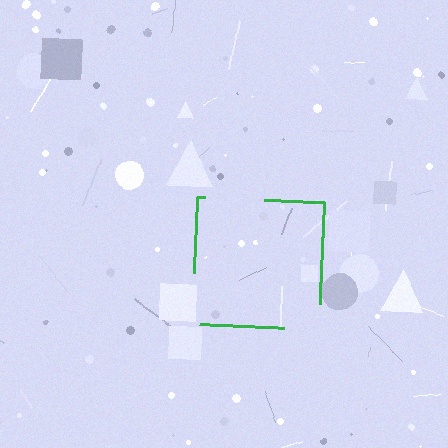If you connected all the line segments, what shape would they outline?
They would outline a square.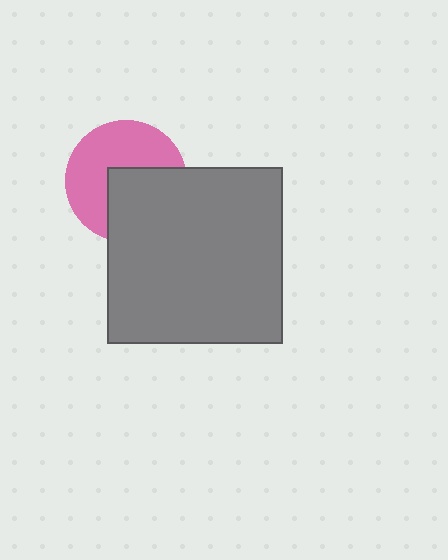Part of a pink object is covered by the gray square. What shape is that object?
It is a circle.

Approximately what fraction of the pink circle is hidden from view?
Roughly 44% of the pink circle is hidden behind the gray square.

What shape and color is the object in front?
The object in front is a gray square.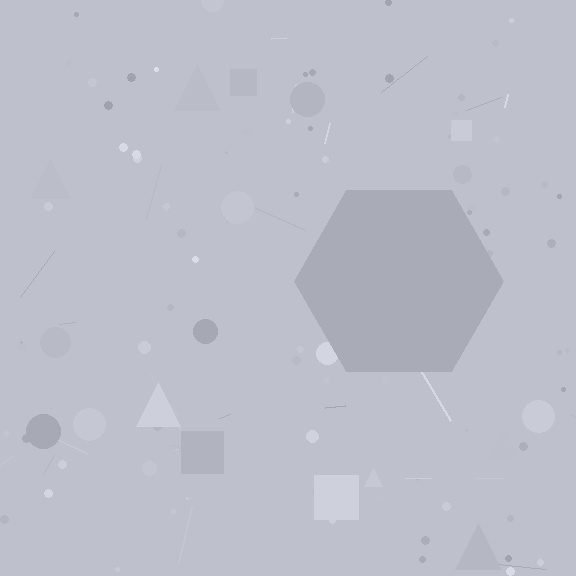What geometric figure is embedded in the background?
A hexagon is embedded in the background.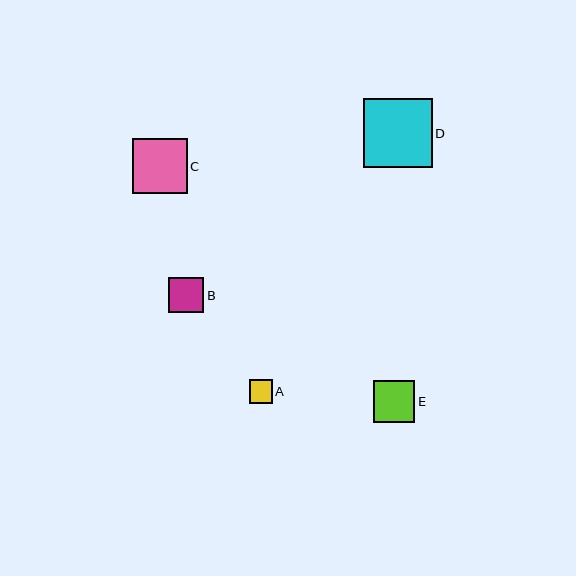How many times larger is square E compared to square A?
Square E is approximately 1.8 times the size of square A.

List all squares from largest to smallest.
From largest to smallest: D, C, E, B, A.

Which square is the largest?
Square D is the largest with a size of approximately 69 pixels.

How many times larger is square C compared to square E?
Square C is approximately 1.3 times the size of square E.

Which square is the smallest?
Square A is the smallest with a size of approximately 23 pixels.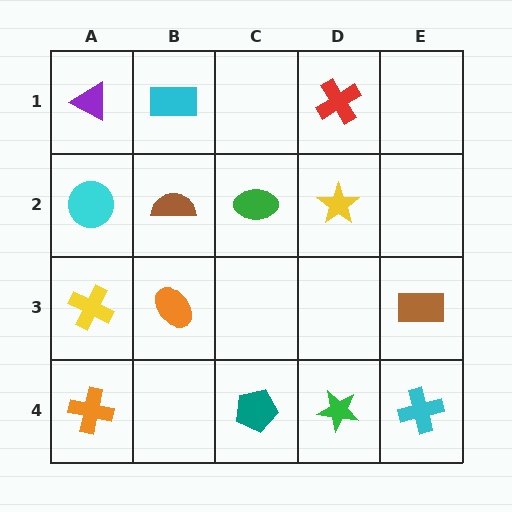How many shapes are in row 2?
4 shapes.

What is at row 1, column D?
A red cross.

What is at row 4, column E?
A cyan cross.